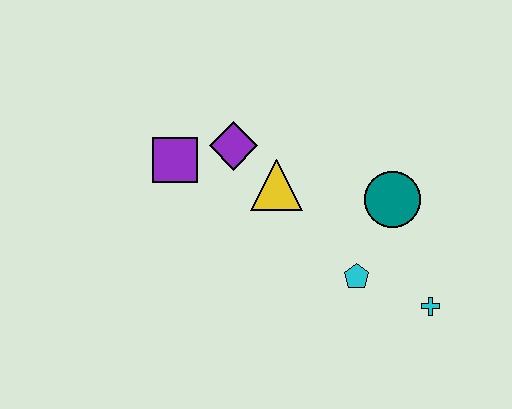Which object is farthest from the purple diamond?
The cyan cross is farthest from the purple diamond.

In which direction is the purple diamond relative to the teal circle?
The purple diamond is to the left of the teal circle.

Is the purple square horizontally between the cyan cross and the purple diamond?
No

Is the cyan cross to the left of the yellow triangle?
No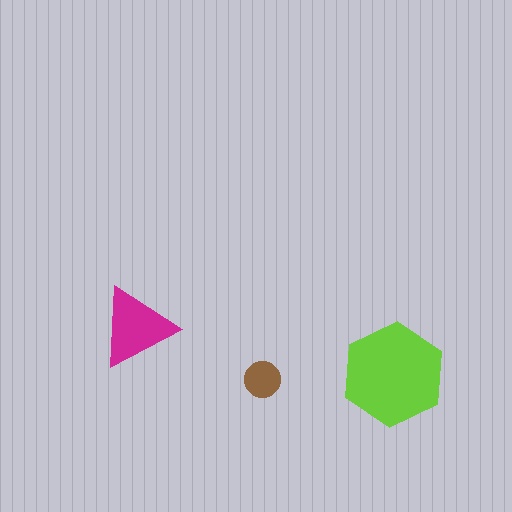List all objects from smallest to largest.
The brown circle, the magenta triangle, the lime hexagon.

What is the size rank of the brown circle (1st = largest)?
3rd.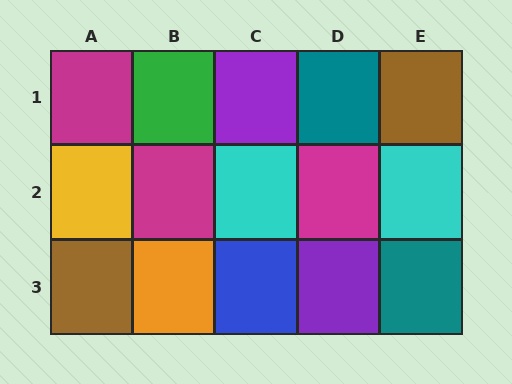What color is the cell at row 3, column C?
Blue.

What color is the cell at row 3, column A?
Brown.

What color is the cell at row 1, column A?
Magenta.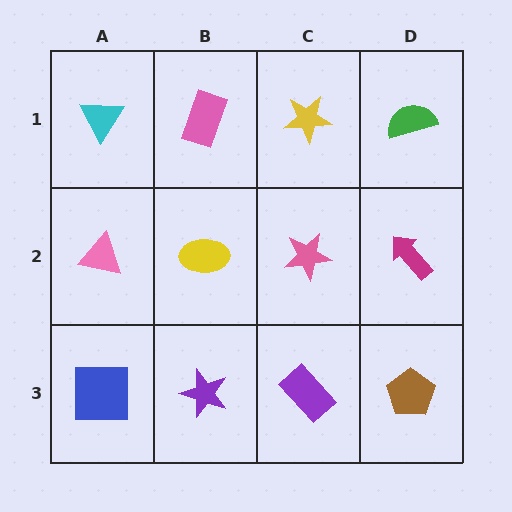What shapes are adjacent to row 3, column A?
A pink triangle (row 2, column A), a purple star (row 3, column B).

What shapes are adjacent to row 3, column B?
A yellow ellipse (row 2, column B), a blue square (row 3, column A), a purple rectangle (row 3, column C).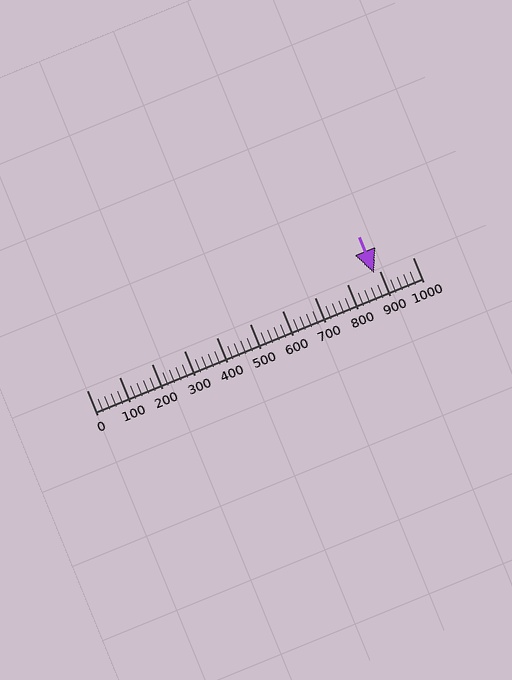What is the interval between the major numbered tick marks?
The major tick marks are spaced 100 units apart.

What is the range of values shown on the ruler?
The ruler shows values from 0 to 1000.